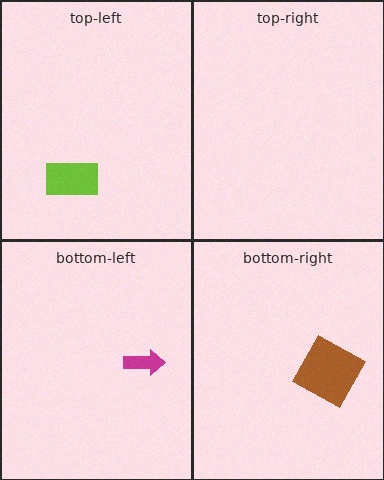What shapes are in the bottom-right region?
The brown square.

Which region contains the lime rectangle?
The top-left region.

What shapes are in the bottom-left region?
The magenta arrow.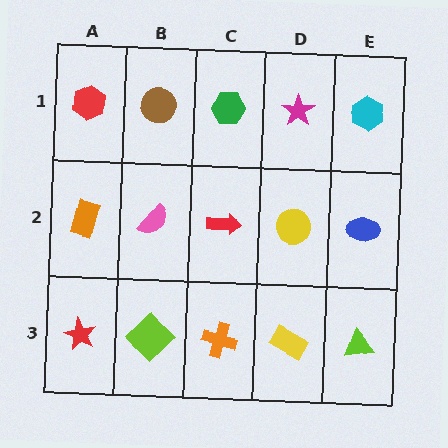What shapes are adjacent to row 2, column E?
A cyan hexagon (row 1, column E), a lime triangle (row 3, column E), a yellow circle (row 2, column D).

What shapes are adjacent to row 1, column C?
A red arrow (row 2, column C), a brown circle (row 1, column B), a magenta star (row 1, column D).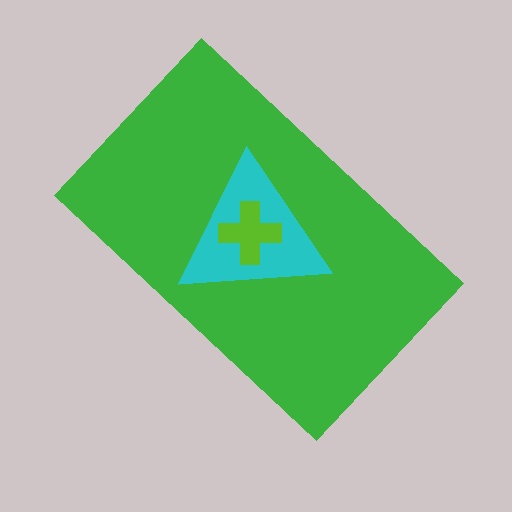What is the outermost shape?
The green rectangle.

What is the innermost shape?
The lime cross.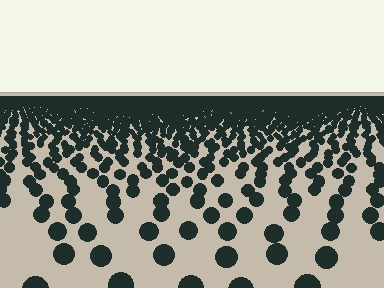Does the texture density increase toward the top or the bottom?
Density increases toward the top.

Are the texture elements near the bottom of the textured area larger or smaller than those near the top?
Larger. Near the bottom, elements are closer to the viewer and appear at a bigger on-screen size.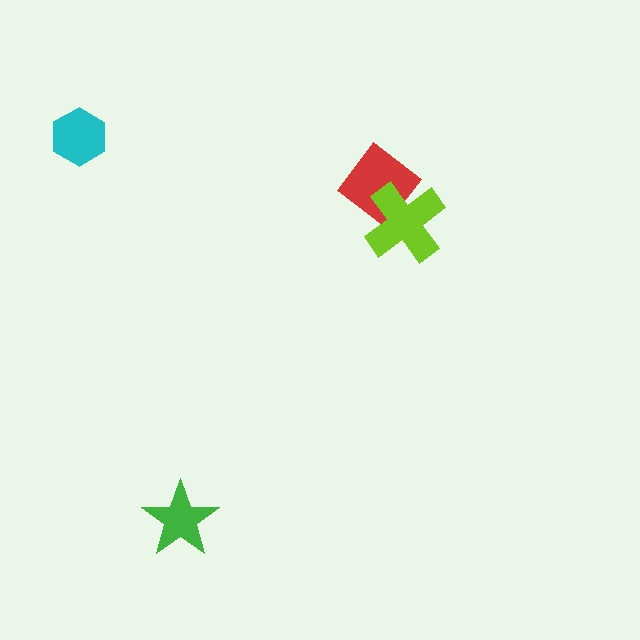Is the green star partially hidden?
No, no other shape covers it.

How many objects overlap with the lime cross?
1 object overlaps with the lime cross.